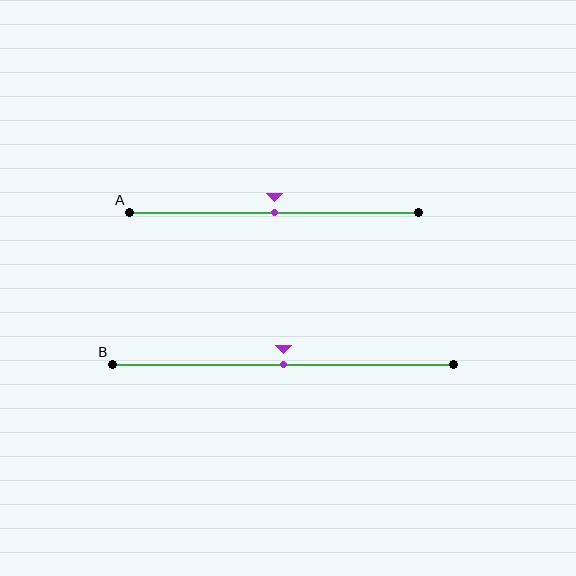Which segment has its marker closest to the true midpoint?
Segment A has its marker closest to the true midpoint.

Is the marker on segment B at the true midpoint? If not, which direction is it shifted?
Yes, the marker on segment B is at the true midpoint.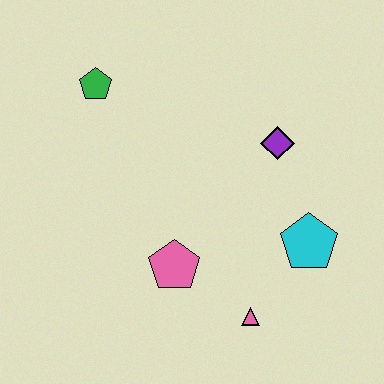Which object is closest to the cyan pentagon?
The pink triangle is closest to the cyan pentagon.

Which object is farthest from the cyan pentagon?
The green pentagon is farthest from the cyan pentagon.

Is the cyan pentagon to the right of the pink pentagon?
Yes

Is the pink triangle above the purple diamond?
No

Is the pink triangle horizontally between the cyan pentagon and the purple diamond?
No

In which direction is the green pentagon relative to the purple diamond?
The green pentagon is to the left of the purple diamond.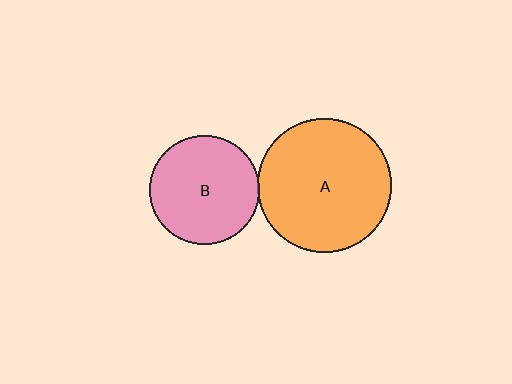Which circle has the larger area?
Circle A (orange).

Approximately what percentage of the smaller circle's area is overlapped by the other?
Approximately 5%.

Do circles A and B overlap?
Yes.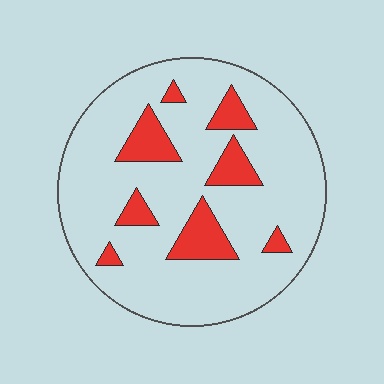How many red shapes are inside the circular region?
8.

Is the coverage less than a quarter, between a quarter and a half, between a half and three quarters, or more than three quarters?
Less than a quarter.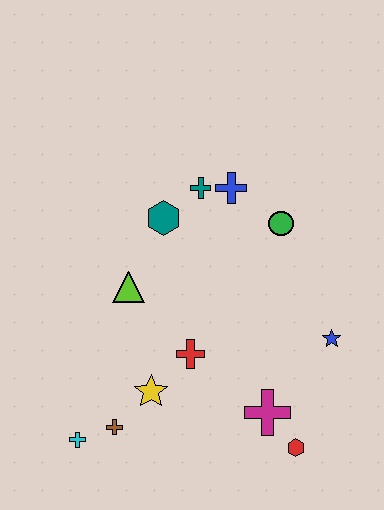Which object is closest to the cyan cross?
The brown cross is closest to the cyan cross.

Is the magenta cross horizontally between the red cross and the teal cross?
No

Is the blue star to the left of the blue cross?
No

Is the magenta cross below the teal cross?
Yes